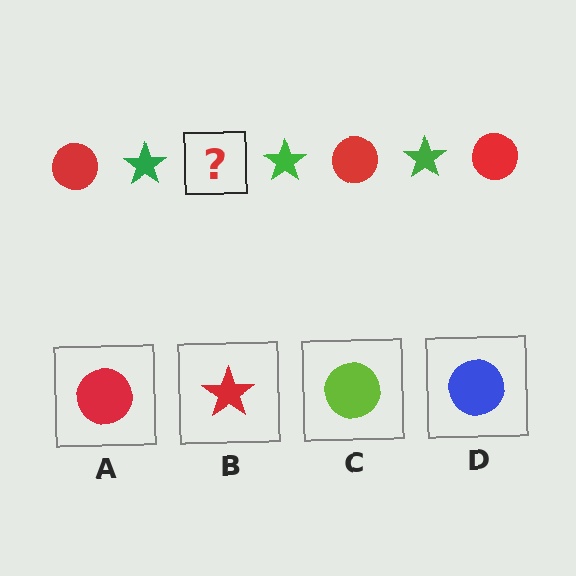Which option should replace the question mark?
Option A.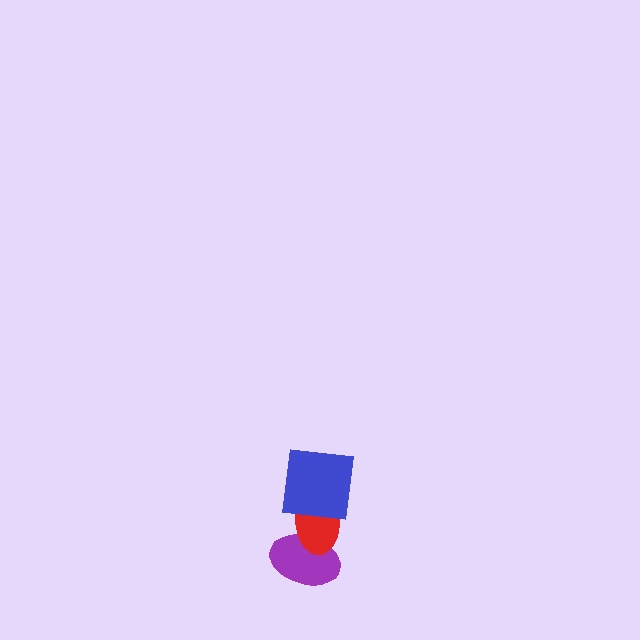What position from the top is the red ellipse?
The red ellipse is 2nd from the top.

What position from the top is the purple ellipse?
The purple ellipse is 3rd from the top.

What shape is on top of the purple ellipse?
The red ellipse is on top of the purple ellipse.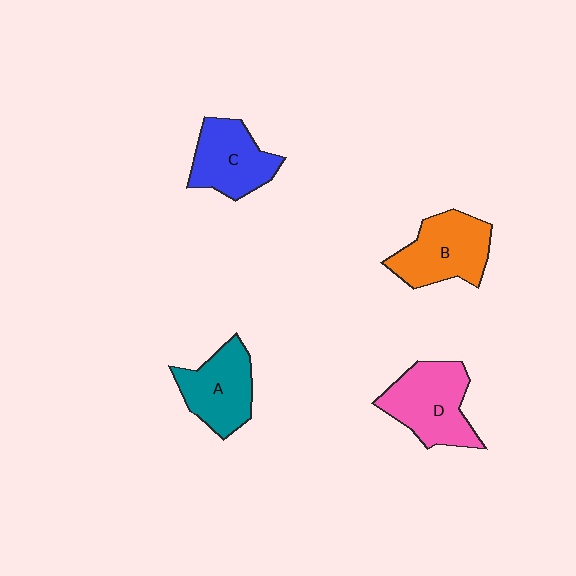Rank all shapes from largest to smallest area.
From largest to smallest: D (pink), B (orange), A (teal), C (blue).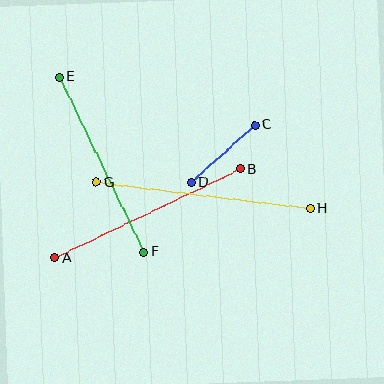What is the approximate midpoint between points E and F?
The midpoint is at approximately (102, 165) pixels.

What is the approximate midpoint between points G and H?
The midpoint is at approximately (203, 195) pixels.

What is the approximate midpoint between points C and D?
The midpoint is at approximately (223, 154) pixels.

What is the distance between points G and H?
The distance is approximately 215 pixels.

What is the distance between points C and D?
The distance is approximately 86 pixels.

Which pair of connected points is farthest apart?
Points G and H are farthest apart.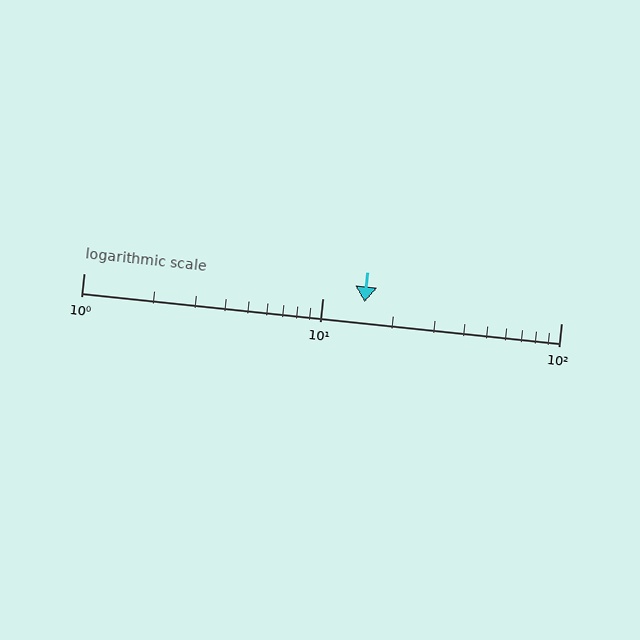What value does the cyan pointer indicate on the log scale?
The pointer indicates approximately 15.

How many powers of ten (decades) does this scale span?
The scale spans 2 decades, from 1 to 100.